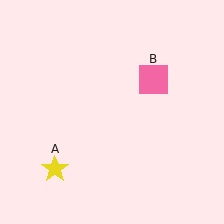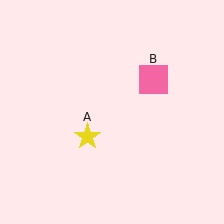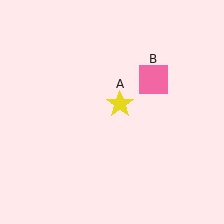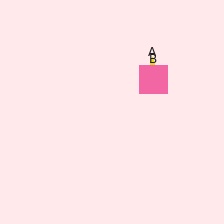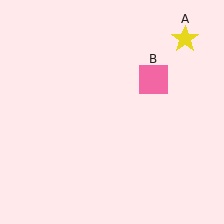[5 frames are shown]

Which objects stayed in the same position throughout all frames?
Pink square (object B) remained stationary.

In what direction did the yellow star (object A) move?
The yellow star (object A) moved up and to the right.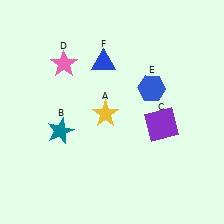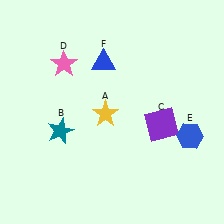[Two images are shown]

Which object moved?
The blue hexagon (E) moved down.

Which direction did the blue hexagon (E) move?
The blue hexagon (E) moved down.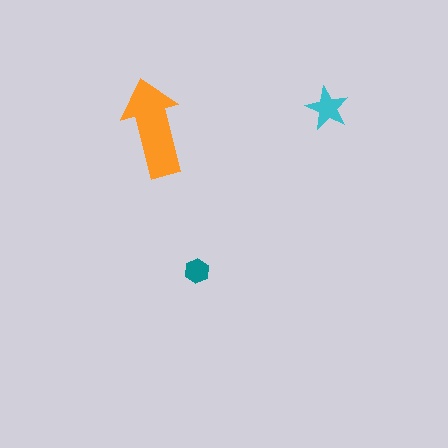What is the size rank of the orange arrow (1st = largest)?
1st.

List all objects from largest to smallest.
The orange arrow, the cyan star, the teal hexagon.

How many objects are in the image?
There are 3 objects in the image.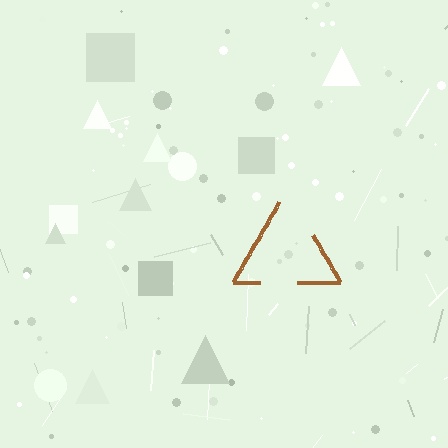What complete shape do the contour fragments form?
The contour fragments form a triangle.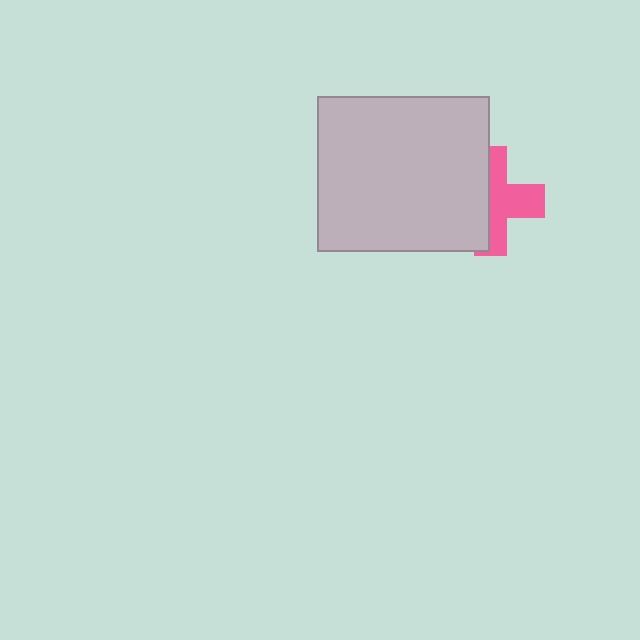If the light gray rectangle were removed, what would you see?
You would see the complete pink cross.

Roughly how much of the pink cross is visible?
About half of it is visible (roughly 53%).